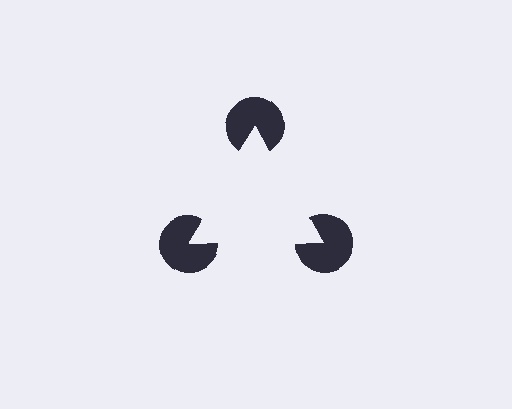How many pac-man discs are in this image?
There are 3 — one at each vertex of the illusory triangle.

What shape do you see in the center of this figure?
An illusory triangle — its edges are inferred from the aligned wedge cuts in the pac-man discs, not physically drawn.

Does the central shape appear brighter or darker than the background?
It typically appears slightly brighter than the background, even though no actual brightness change is drawn.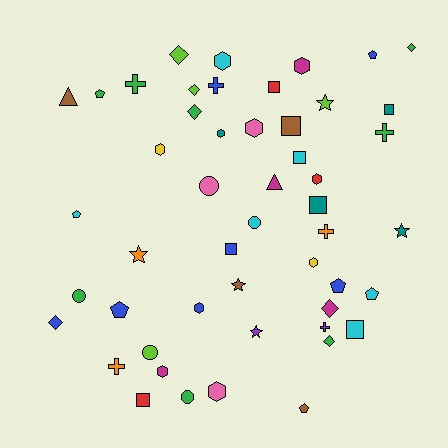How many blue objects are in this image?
There are 7 blue objects.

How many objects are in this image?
There are 50 objects.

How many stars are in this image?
There are 5 stars.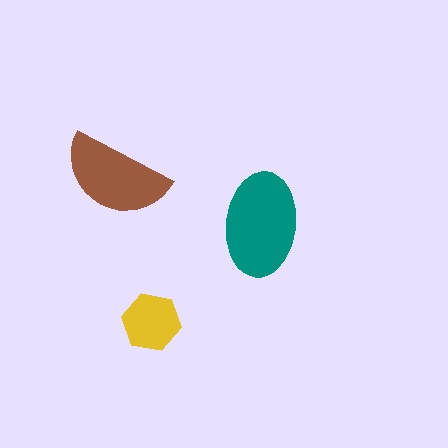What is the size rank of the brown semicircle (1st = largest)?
2nd.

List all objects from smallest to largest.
The yellow hexagon, the brown semicircle, the teal ellipse.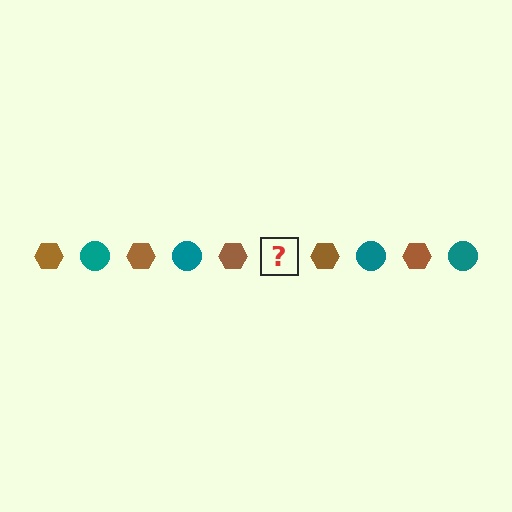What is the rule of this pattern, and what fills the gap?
The rule is that the pattern alternates between brown hexagon and teal circle. The gap should be filled with a teal circle.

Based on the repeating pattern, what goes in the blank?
The blank should be a teal circle.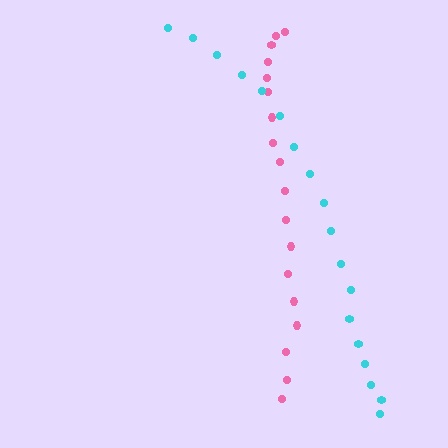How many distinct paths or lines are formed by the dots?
There are 2 distinct paths.